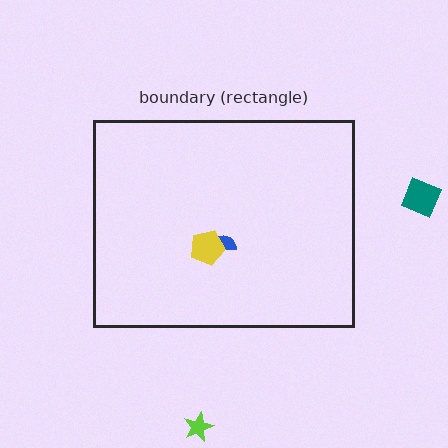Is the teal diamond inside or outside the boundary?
Outside.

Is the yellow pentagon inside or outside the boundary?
Inside.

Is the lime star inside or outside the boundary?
Outside.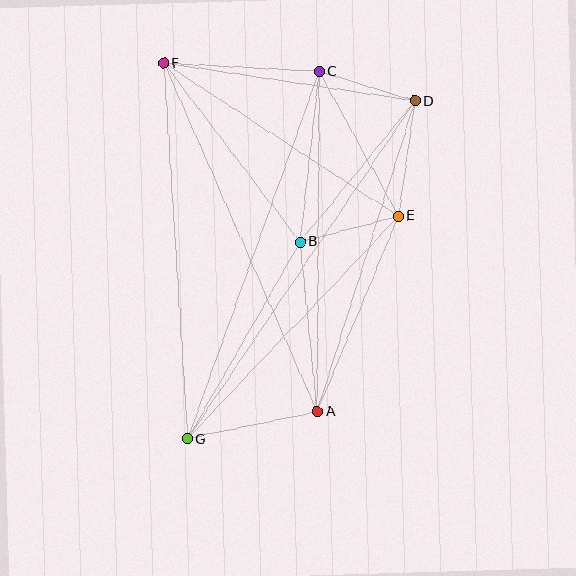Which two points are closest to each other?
Points C and D are closest to each other.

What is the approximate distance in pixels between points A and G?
The distance between A and G is approximately 133 pixels.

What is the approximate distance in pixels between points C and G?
The distance between C and G is approximately 391 pixels.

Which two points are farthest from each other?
Points D and G are farthest from each other.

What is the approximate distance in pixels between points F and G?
The distance between F and G is approximately 376 pixels.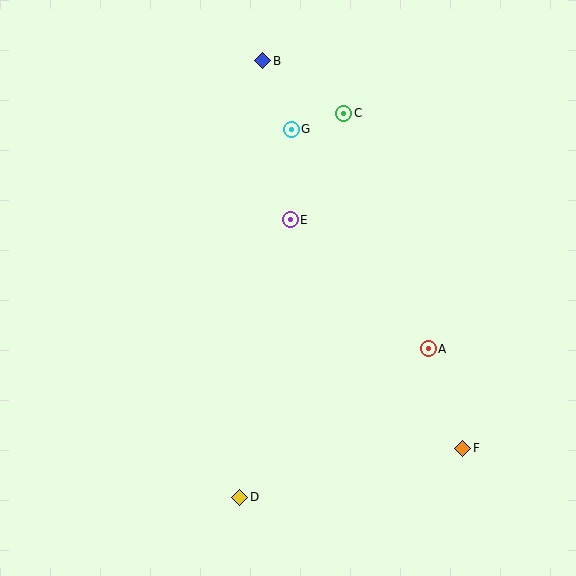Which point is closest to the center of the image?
Point E at (290, 220) is closest to the center.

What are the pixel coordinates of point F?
Point F is at (463, 448).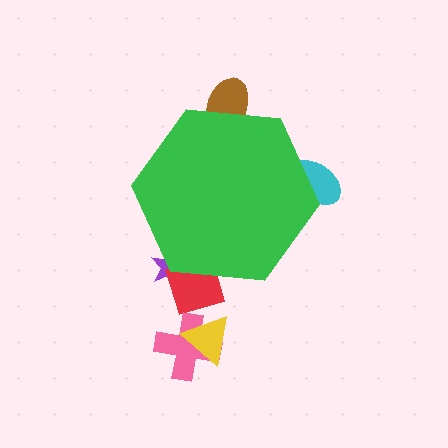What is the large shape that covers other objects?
A green hexagon.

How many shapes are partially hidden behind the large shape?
4 shapes are partially hidden.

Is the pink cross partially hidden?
No, the pink cross is fully visible.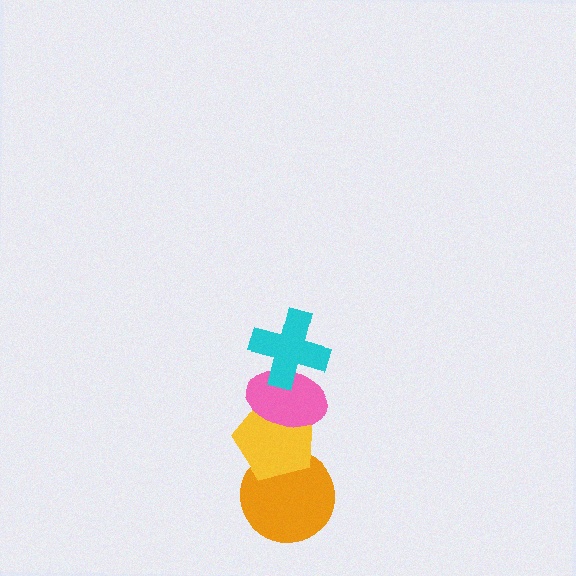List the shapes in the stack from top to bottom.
From top to bottom: the cyan cross, the pink ellipse, the yellow pentagon, the orange circle.